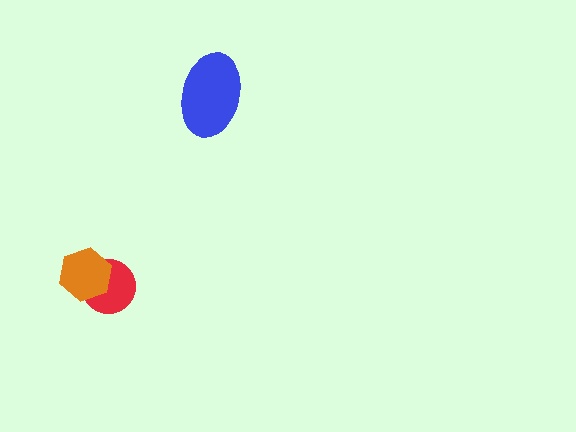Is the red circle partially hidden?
Yes, it is partially covered by another shape.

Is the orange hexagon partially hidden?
No, no other shape covers it.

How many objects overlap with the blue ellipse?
0 objects overlap with the blue ellipse.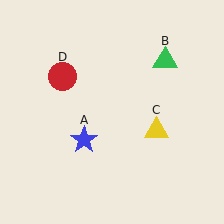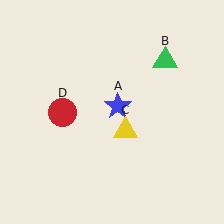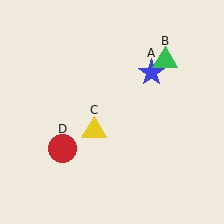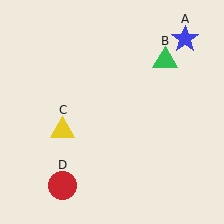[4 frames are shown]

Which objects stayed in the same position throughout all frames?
Green triangle (object B) remained stationary.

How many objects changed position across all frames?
3 objects changed position: blue star (object A), yellow triangle (object C), red circle (object D).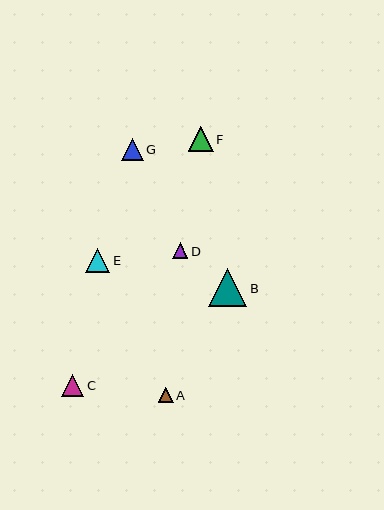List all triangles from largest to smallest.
From largest to smallest: B, F, E, C, G, D, A.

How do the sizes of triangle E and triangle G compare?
Triangle E and triangle G are approximately the same size.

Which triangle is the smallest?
Triangle A is the smallest with a size of approximately 15 pixels.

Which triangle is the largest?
Triangle B is the largest with a size of approximately 38 pixels.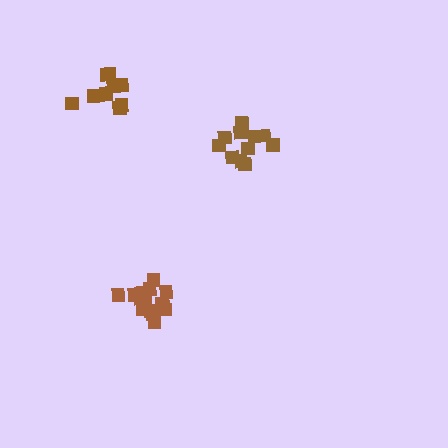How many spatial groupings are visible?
There are 3 spatial groupings.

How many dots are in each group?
Group 1: 13 dots, Group 2: 10 dots, Group 3: 15 dots (38 total).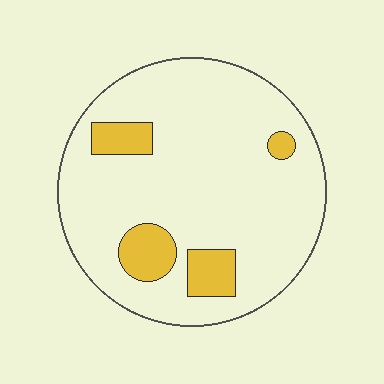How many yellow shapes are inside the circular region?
4.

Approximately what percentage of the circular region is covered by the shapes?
Approximately 15%.